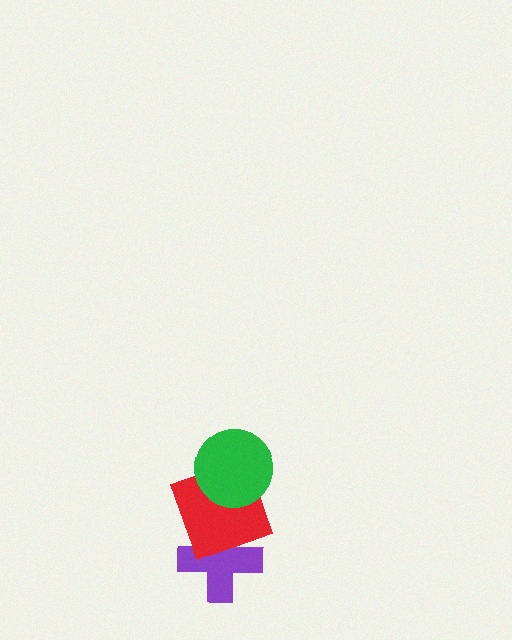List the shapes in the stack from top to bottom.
From top to bottom: the green circle, the red square, the purple cross.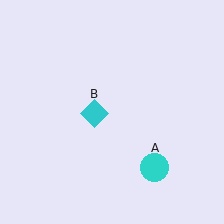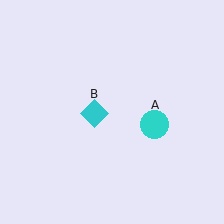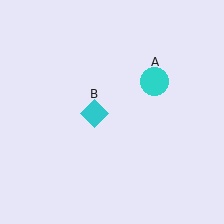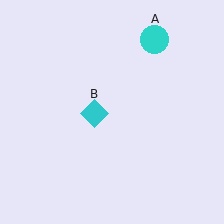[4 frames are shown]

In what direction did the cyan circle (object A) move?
The cyan circle (object A) moved up.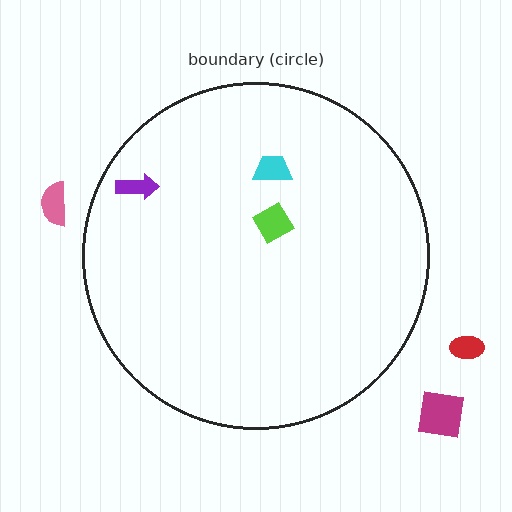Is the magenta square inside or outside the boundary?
Outside.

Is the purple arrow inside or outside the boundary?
Inside.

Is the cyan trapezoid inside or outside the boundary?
Inside.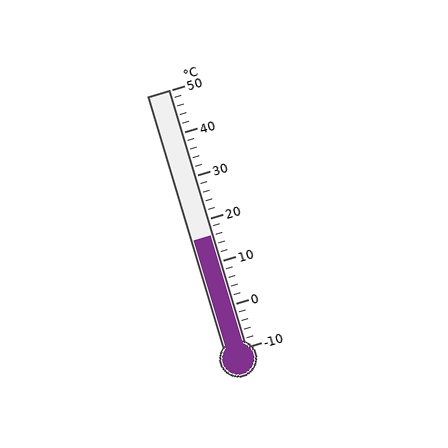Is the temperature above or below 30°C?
The temperature is below 30°C.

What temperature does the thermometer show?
The thermometer shows approximately 16°C.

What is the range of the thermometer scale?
The thermometer scale ranges from -10°C to 50°C.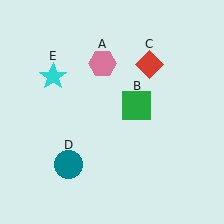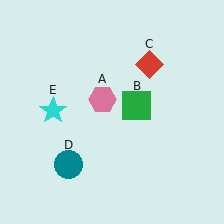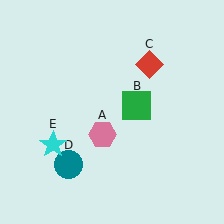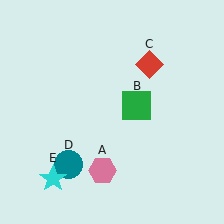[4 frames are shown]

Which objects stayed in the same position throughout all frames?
Green square (object B) and red diamond (object C) and teal circle (object D) remained stationary.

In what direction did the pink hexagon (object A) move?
The pink hexagon (object A) moved down.